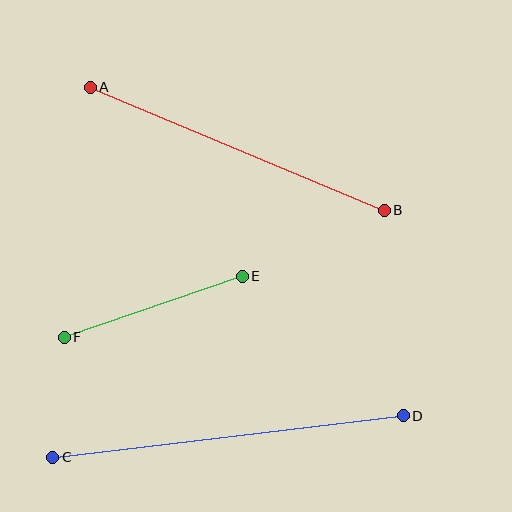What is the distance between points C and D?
The distance is approximately 353 pixels.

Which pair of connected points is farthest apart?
Points C and D are farthest apart.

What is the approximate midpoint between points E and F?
The midpoint is at approximately (153, 307) pixels.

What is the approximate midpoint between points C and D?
The midpoint is at approximately (228, 437) pixels.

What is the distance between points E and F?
The distance is approximately 188 pixels.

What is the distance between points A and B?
The distance is approximately 319 pixels.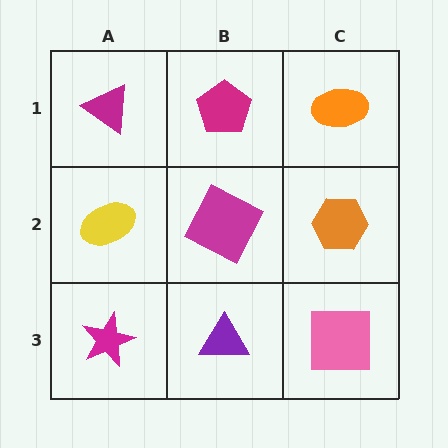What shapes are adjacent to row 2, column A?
A magenta triangle (row 1, column A), a magenta star (row 3, column A), a magenta square (row 2, column B).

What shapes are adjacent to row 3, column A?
A yellow ellipse (row 2, column A), a purple triangle (row 3, column B).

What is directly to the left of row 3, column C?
A purple triangle.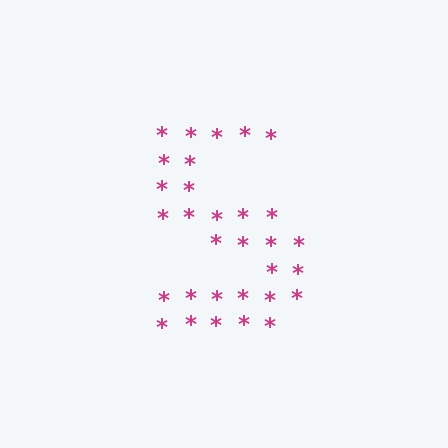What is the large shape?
The large shape is the letter S.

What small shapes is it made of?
It is made of small asterisks.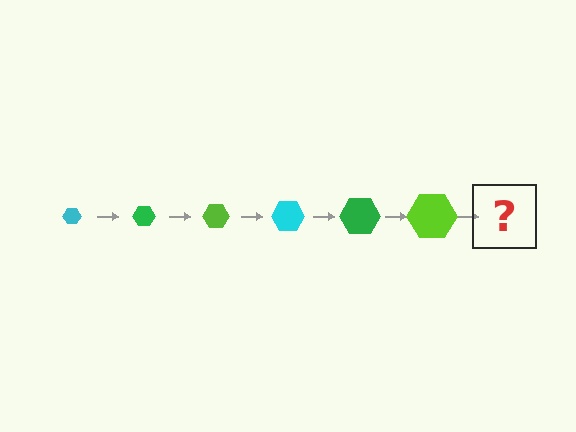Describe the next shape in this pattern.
It should be a cyan hexagon, larger than the previous one.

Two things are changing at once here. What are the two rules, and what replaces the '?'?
The two rules are that the hexagon grows larger each step and the color cycles through cyan, green, and lime. The '?' should be a cyan hexagon, larger than the previous one.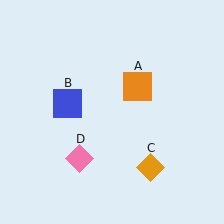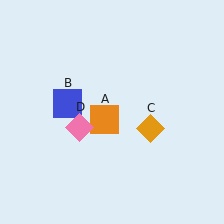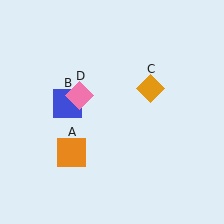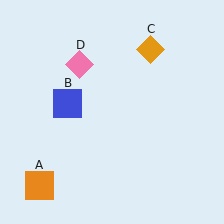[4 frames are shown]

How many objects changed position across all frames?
3 objects changed position: orange square (object A), orange diamond (object C), pink diamond (object D).